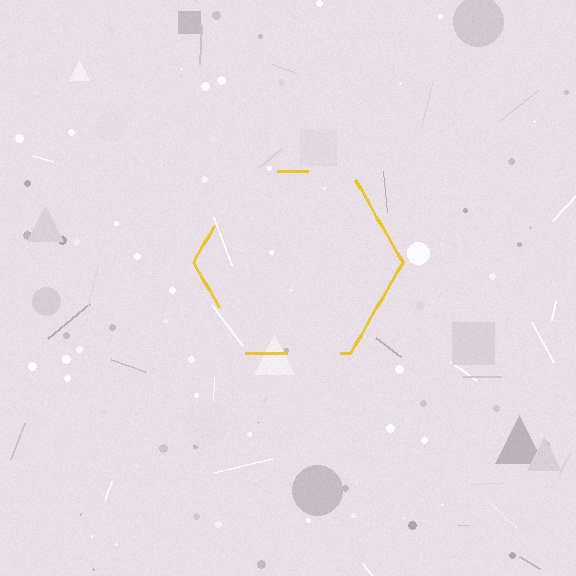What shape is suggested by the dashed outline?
The dashed outline suggests a hexagon.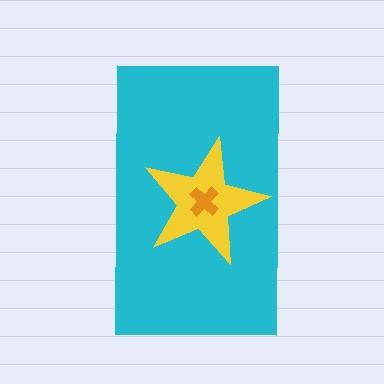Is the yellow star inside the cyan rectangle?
Yes.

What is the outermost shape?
The cyan rectangle.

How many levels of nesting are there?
3.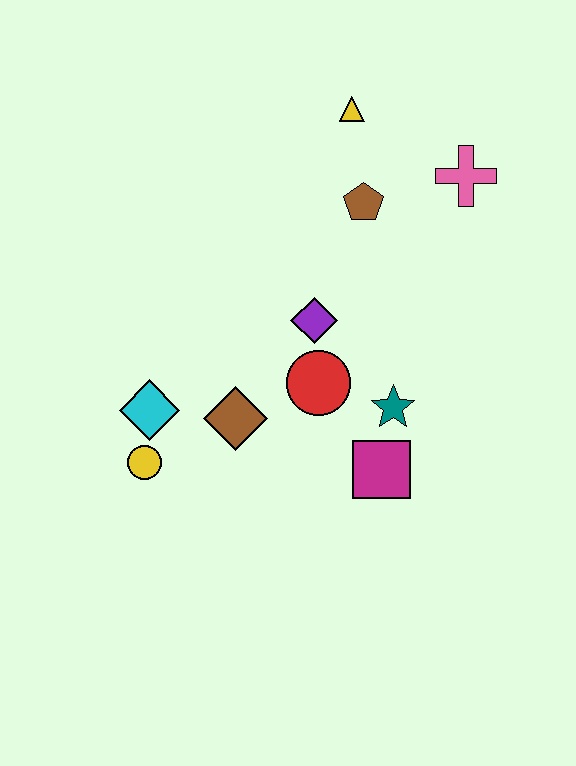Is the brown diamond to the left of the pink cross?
Yes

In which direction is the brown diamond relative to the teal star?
The brown diamond is to the left of the teal star.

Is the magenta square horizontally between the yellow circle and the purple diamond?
No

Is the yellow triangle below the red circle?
No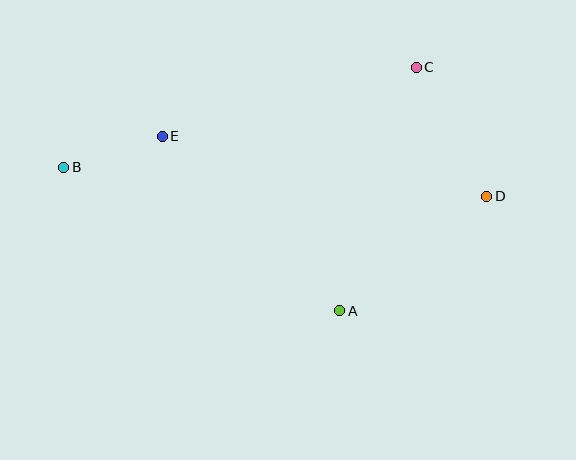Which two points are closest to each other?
Points B and E are closest to each other.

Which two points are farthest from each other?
Points B and D are farthest from each other.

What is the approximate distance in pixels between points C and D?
The distance between C and D is approximately 147 pixels.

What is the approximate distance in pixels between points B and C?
The distance between B and C is approximately 366 pixels.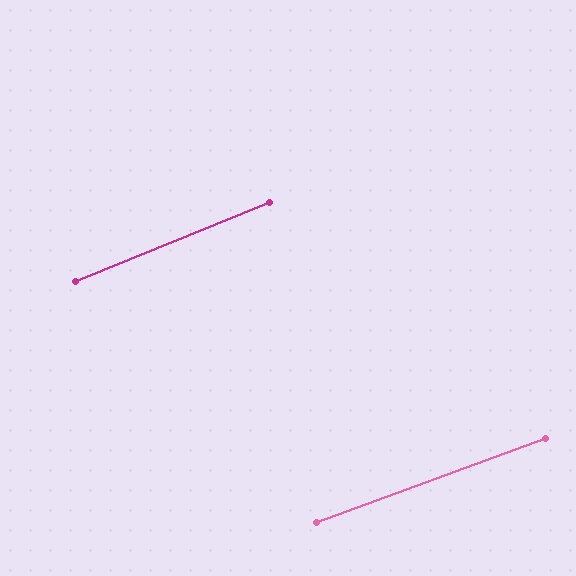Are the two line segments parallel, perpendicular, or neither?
Parallel — their directions differ by only 2.0°.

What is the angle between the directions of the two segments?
Approximately 2 degrees.